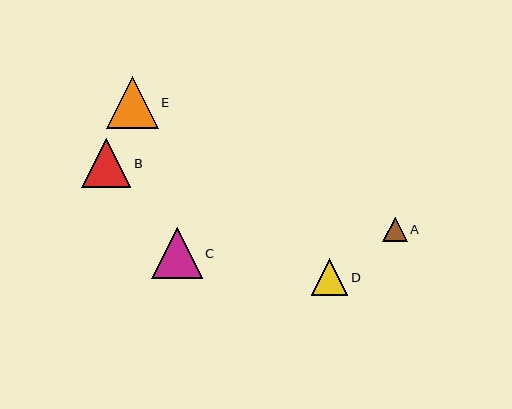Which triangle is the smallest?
Triangle A is the smallest with a size of approximately 24 pixels.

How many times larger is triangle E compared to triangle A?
Triangle E is approximately 2.1 times the size of triangle A.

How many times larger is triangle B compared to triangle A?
Triangle B is approximately 2.0 times the size of triangle A.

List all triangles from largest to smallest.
From largest to smallest: E, C, B, D, A.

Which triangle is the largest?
Triangle E is the largest with a size of approximately 52 pixels.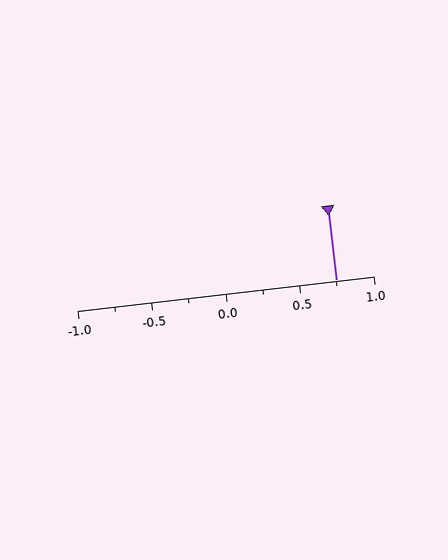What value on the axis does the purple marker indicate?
The marker indicates approximately 0.75.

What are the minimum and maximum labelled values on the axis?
The axis runs from -1.0 to 1.0.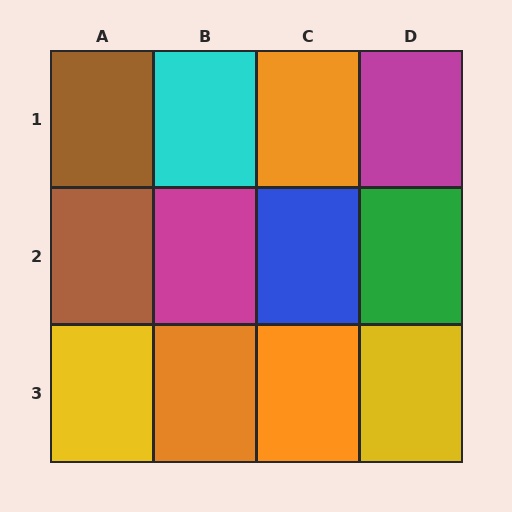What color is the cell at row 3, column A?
Yellow.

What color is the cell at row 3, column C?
Orange.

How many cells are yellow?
2 cells are yellow.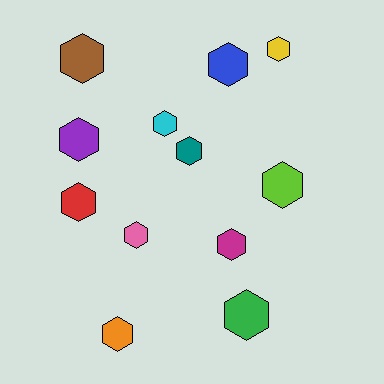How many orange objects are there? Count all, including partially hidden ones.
There is 1 orange object.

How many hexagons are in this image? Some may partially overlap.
There are 12 hexagons.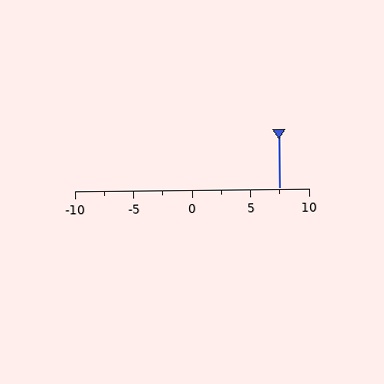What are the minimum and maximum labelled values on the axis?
The axis runs from -10 to 10.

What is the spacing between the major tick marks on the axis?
The major ticks are spaced 5 apart.